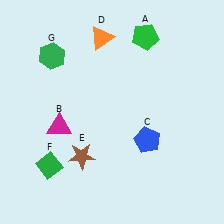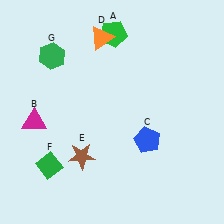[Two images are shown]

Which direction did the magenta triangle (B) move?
The magenta triangle (B) moved left.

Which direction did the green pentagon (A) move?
The green pentagon (A) moved left.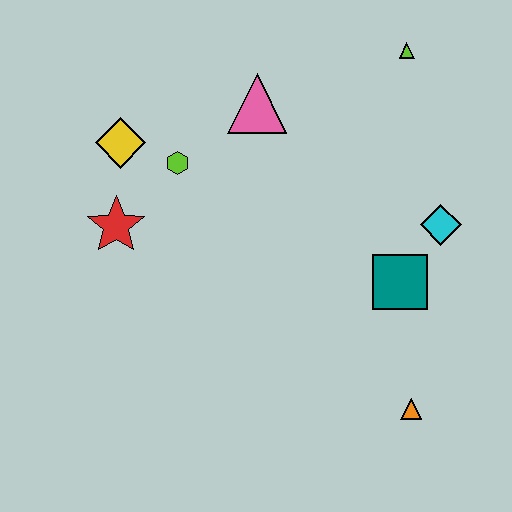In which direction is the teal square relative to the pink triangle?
The teal square is below the pink triangle.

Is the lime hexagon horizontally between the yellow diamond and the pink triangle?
Yes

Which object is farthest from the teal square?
The yellow diamond is farthest from the teal square.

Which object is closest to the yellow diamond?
The lime hexagon is closest to the yellow diamond.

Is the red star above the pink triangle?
No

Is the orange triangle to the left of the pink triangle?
No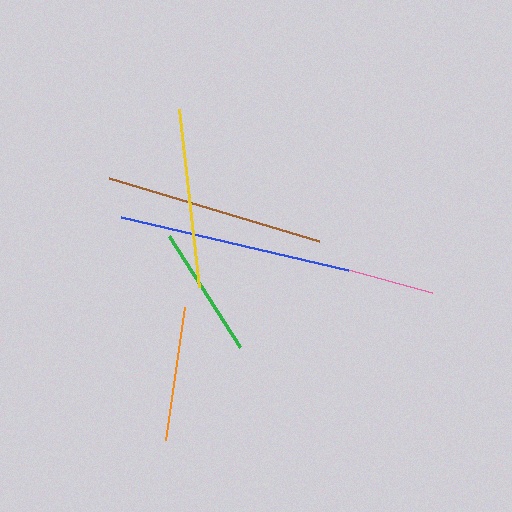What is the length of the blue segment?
The blue segment is approximately 232 pixels long.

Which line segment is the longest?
The blue line is the longest at approximately 232 pixels.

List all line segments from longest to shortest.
From longest to shortest: blue, brown, yellow, orange, green, pink.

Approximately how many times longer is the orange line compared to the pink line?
The orange line is approximately 1.5 times the length of the pink line.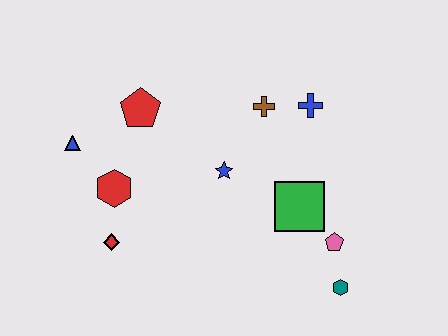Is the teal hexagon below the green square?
Yes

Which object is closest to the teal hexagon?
The pink pentagon is closest to the teal hexagon.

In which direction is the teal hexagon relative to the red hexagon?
The teal hexagon is to the right of the red hexagon.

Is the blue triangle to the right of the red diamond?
No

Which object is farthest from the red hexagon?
The teal hexagon is farthest from the red hexagon.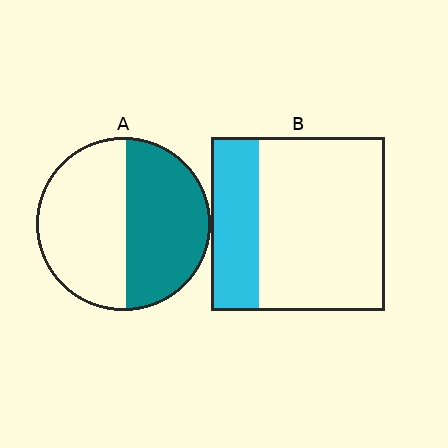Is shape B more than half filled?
No.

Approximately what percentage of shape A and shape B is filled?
A is approximately 50% and B is approximately 30%.